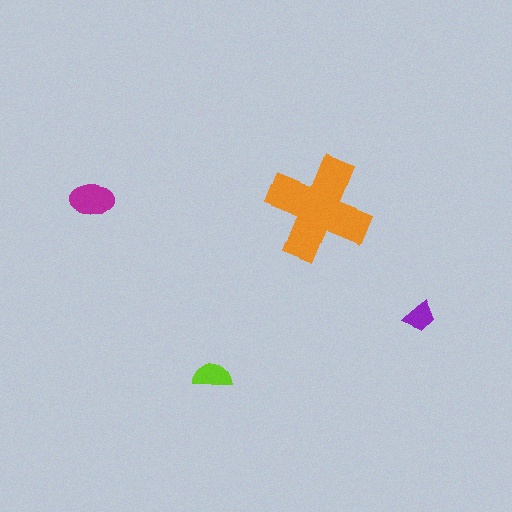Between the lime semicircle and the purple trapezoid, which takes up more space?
The lime semicircle.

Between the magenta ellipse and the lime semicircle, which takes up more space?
The magenta ellipse.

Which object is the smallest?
The purple trapezoid.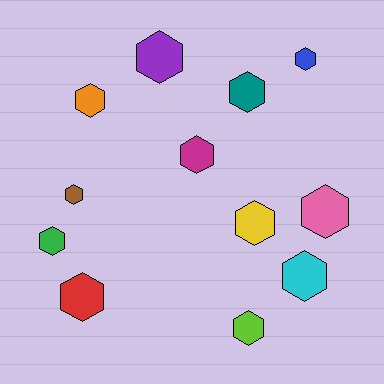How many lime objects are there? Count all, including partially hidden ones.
There is 1 lime object.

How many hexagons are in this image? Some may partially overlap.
There are 12 hexagons.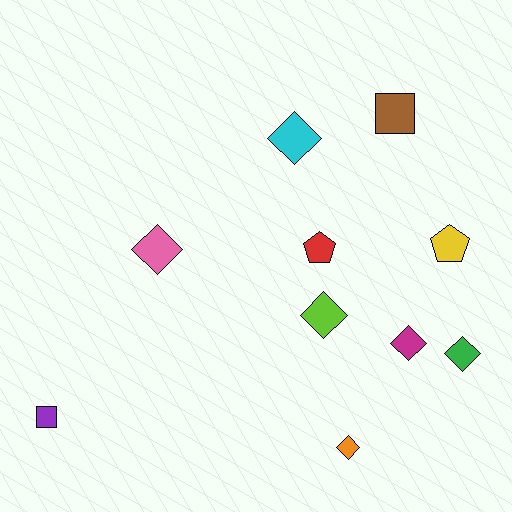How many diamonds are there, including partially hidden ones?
There are 6 diamonds.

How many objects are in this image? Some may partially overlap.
There are 10 objects.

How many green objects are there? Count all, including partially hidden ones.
There is 1 green object.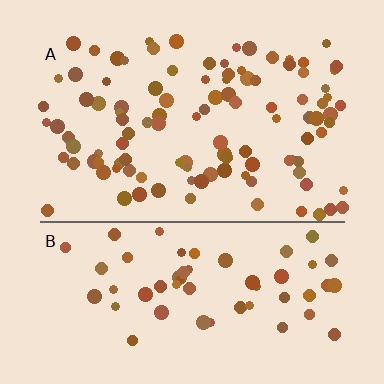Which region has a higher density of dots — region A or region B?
A (the top).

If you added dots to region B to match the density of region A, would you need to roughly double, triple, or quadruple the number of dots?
Approximately double.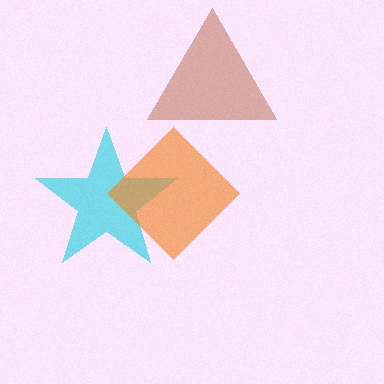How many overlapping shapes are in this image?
There are 3 overlapping shapes in the image.